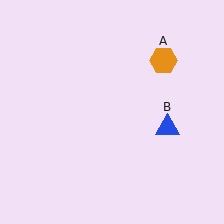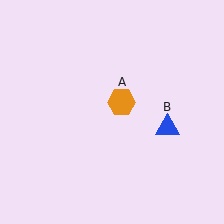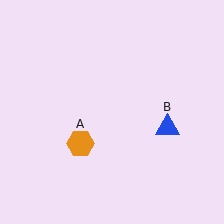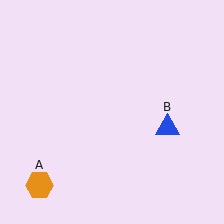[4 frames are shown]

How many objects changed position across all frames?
1 object changed position: orange hexagon (object A).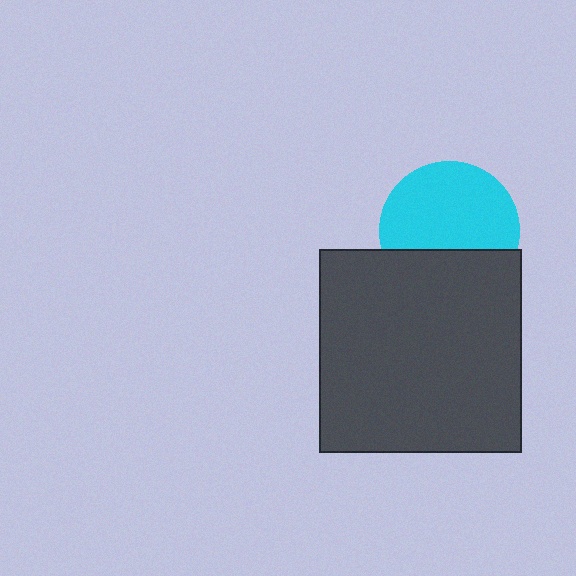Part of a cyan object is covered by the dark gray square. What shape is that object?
It is a circle.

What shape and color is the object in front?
The object in front is a dark gray square.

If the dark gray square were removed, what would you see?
You would see the complete cyan circle.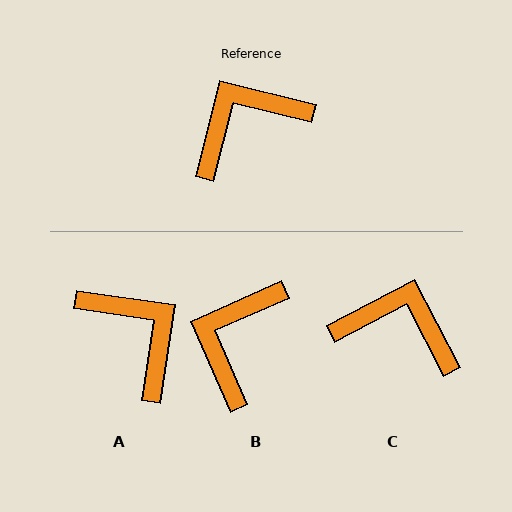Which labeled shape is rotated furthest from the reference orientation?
A, about 84 degrees away.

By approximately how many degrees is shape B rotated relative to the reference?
Approximately 38 degrees counter-clockwise.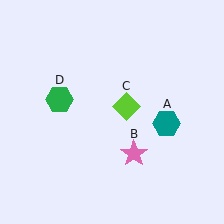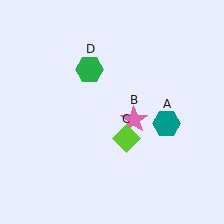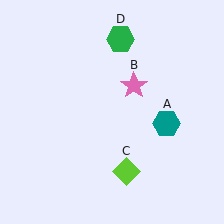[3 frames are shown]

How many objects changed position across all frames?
3 objects changed position: pink star (object B), lime diamond (object C), green hexagon (object D).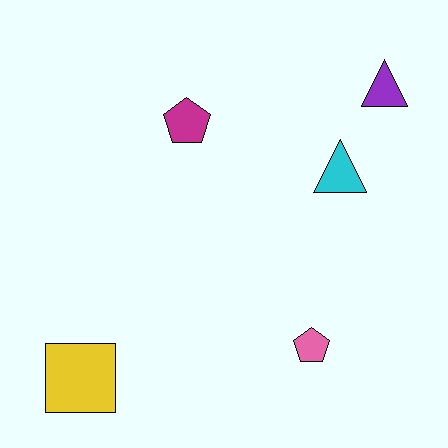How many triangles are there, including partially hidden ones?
There are 2 triangles.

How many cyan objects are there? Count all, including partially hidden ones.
There is 1 cyan object.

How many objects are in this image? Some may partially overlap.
There are 5 objects.